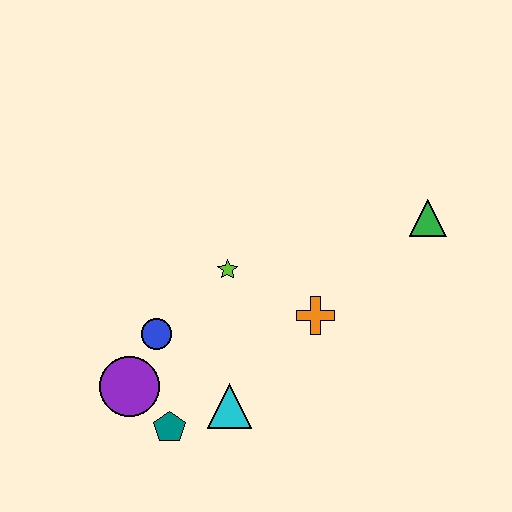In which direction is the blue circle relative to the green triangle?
The blue circle is to the left of the green triangle.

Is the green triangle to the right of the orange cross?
Yes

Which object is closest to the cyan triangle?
The teal pentagon is closest to the cyan triangle.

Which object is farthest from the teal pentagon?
The green triangle is farthest from the teal pentagon.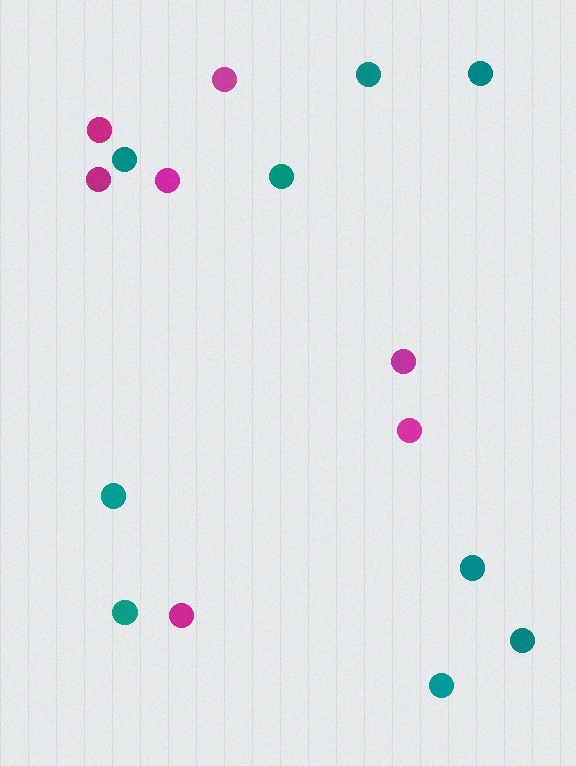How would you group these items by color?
There are 2 groups: one group of teal circles (9) and one group of magenta circles (7).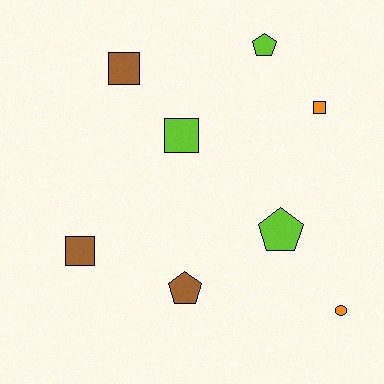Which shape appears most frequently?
Square, with 4 objects.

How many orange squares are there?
There is 1 orange square.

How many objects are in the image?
There are 8 objects.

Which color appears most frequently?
Brown, with 3 objects.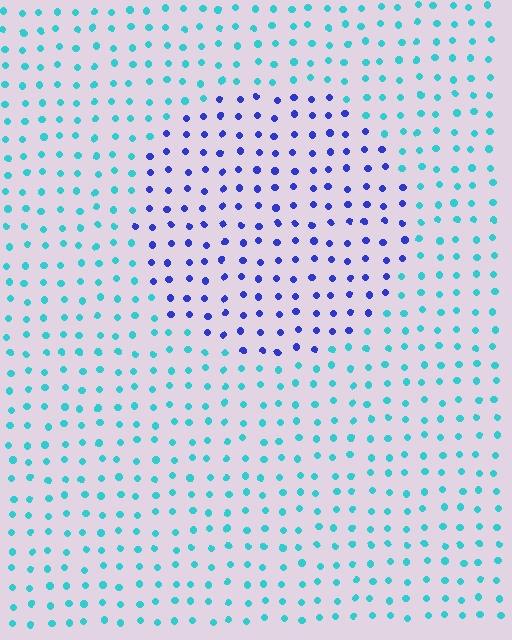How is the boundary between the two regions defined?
The boundary is defined purely by a slight shift in hue (about 56 degrees). Spacing, size, and orientation are identical on both sides.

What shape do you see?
I see a circle.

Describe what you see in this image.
The image is filled with small cyan elements in a uniform arrangement. A circle-shaped region is visible where the elements are tinted to a slightly different hue, forming a subtle color boundary.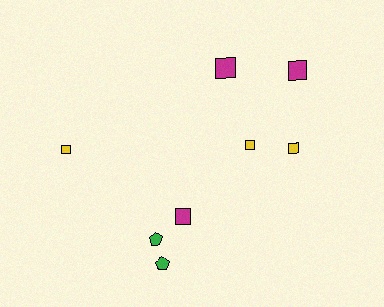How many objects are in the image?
There are 8 objects.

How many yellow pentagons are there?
There are no yellow pentagons.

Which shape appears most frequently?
Square, with 6 objects.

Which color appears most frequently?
Magenta, with 3 objects.